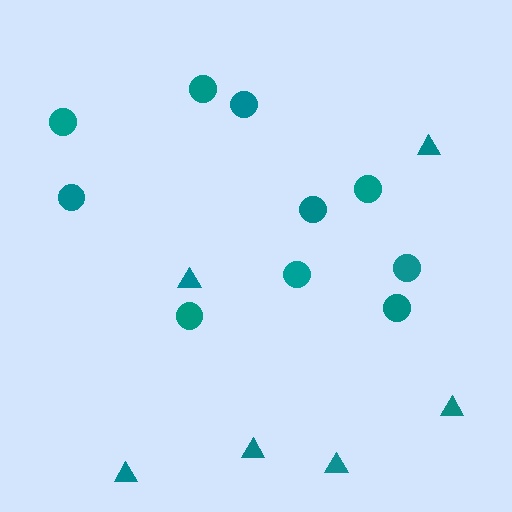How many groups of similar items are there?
There are 2 groups: one group of circles (10) and one group of triangles (6).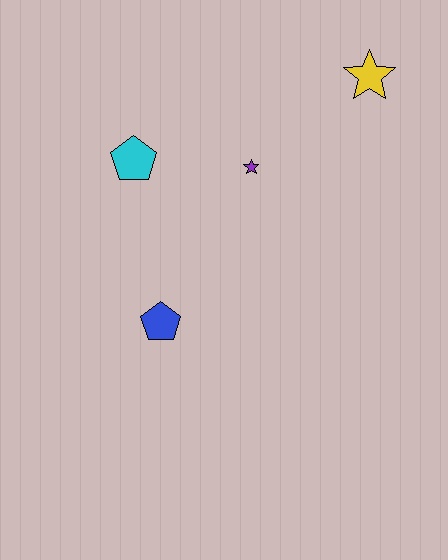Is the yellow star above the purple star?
Yes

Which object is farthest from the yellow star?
The blue pentagon is farthest from the yellow star.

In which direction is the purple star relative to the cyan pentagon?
The purple star is to the right of the cyan pentagon.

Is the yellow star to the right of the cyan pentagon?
Yes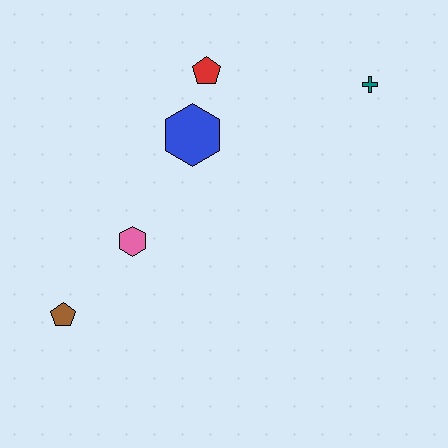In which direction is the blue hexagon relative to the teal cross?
The blue hexagon is to the left of the teal cross.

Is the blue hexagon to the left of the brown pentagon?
No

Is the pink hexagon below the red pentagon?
Yes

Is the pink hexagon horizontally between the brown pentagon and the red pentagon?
Yes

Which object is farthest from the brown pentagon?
The teal cross is farthest from the brown pentagon.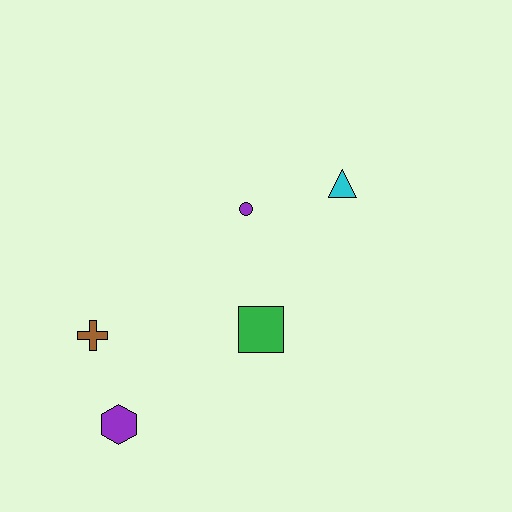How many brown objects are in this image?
There is 1 brown object.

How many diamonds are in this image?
There are no diamonds.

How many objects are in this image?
There are 5 objects.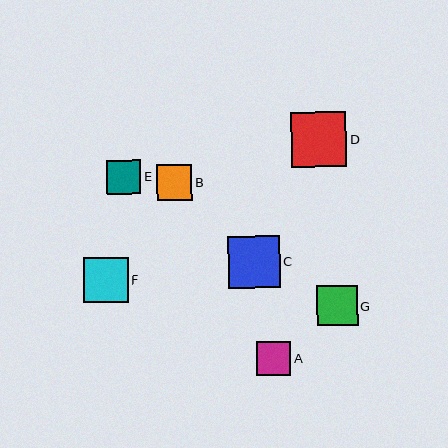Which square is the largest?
Square D is the largest with a size of approximately 55 pixels.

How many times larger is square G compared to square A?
Square G is approximately 1.2 times the size of square A.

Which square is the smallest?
Square A is the smallest with a size of approximately 34 pixels.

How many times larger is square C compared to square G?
Square C is approximately 1.3 times the size of square G.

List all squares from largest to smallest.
From largest to smallest: D, C, F, G, B, E, A.